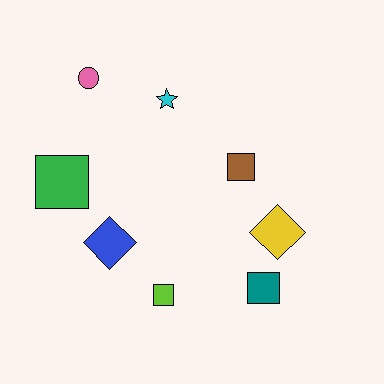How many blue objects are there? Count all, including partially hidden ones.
There is 1 blue object.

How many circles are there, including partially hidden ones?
There is 1 circle.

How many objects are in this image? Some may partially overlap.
There are 8 objects.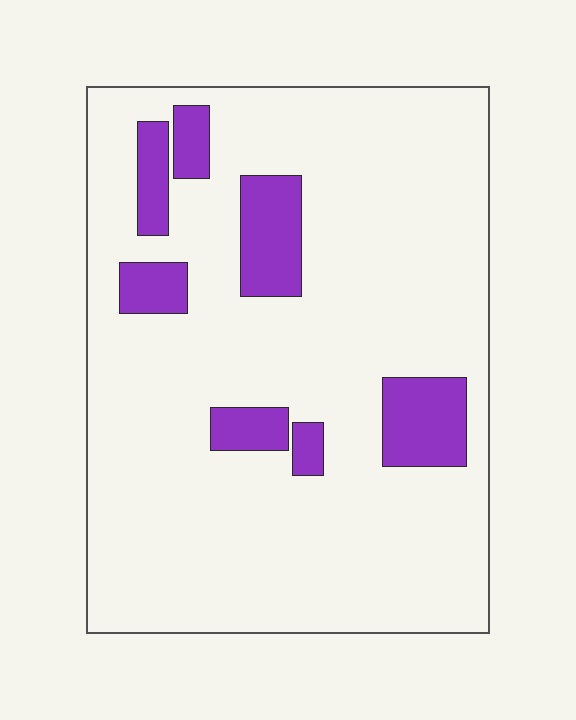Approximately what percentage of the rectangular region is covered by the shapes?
Approximately 15%.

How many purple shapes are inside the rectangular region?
7.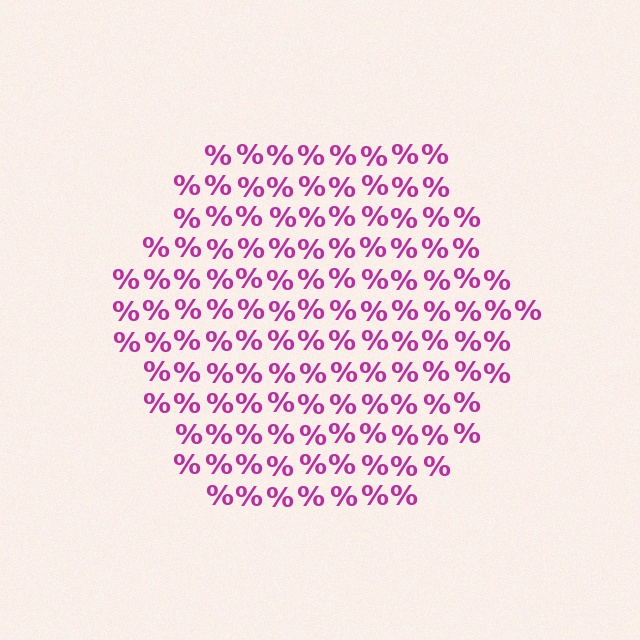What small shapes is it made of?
It is made of small percent signs.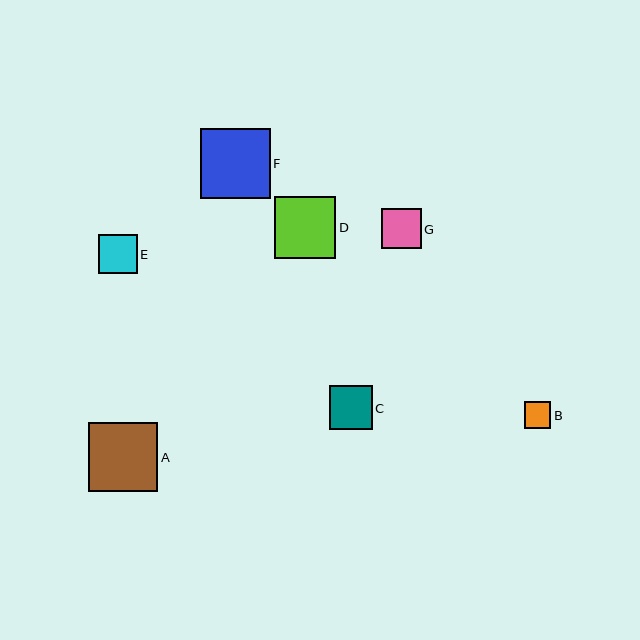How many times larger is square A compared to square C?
Square A is approximately 1.6 times the size of square C.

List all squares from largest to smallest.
From largest to smallest: F, A, D, C, G, E, B.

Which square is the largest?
Square F is the largest with a size of approximately 70 pixels.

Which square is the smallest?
Square B is the smallest with a size of approximately 26 pixels.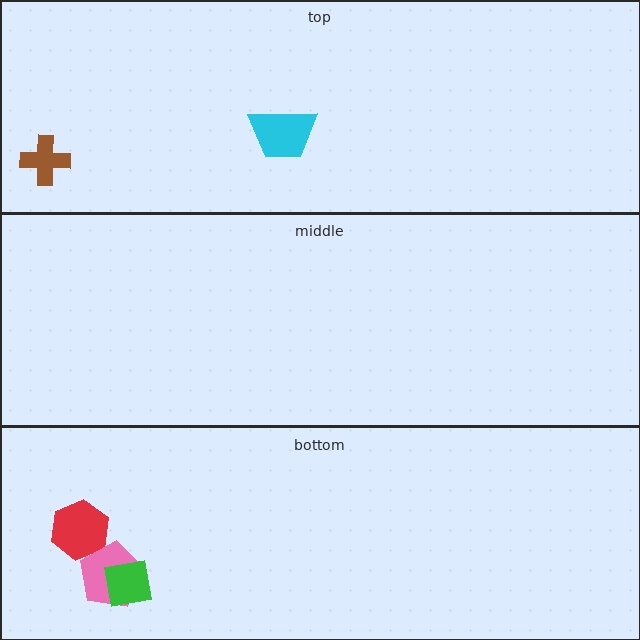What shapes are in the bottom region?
The red hexagon, the pink pentagon, the green square.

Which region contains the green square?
The bottom region.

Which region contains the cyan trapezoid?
The top region.